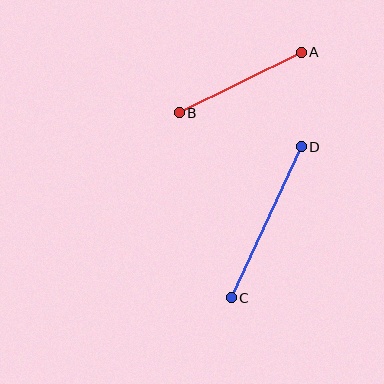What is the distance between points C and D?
The distance is approximately 166 pixels.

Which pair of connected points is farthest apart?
Points C and D are farthest apart.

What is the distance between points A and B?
The distance is approximately 136 pixels.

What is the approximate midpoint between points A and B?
The midpoint is at approximately (240, 83) pixels.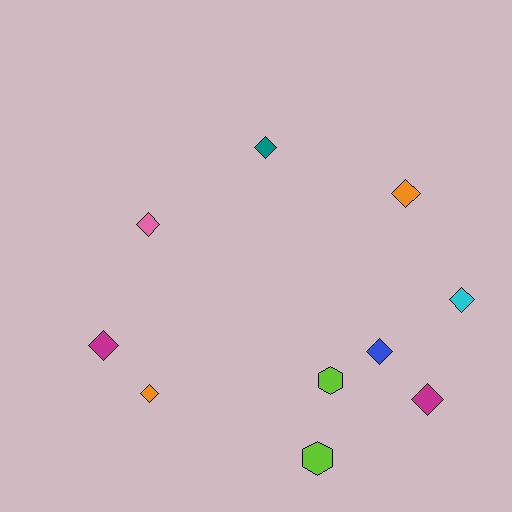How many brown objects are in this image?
There are no brown objects.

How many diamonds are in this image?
There are 8 diamonds.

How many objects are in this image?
There are 10 objects.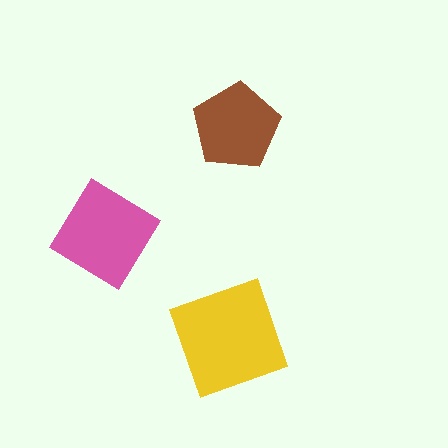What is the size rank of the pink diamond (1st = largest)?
2nd.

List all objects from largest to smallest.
The yellow square, the pink diamond, the brown pentagon.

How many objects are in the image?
There are 3 objects in the image.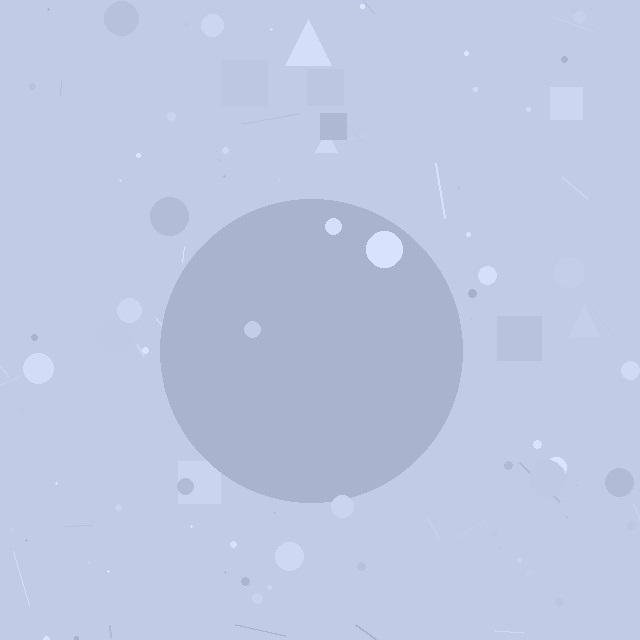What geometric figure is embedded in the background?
A circle is embedded in the background.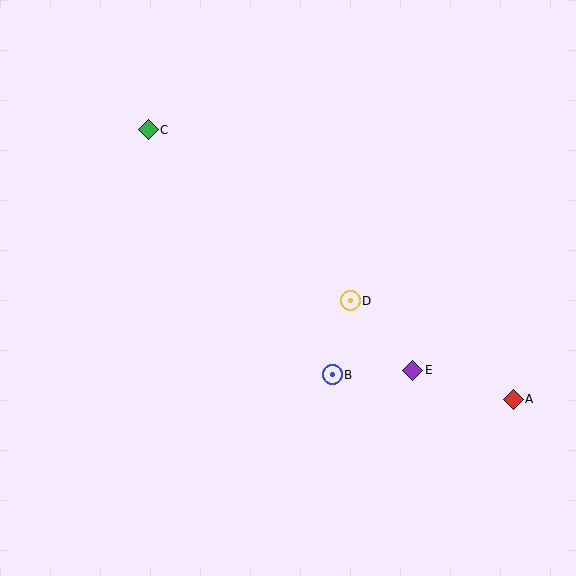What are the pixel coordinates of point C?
Point C is at (148, 130).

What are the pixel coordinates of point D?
Point D is at (350, 301).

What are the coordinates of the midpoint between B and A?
The midpoint between B and A is at (423, 387).